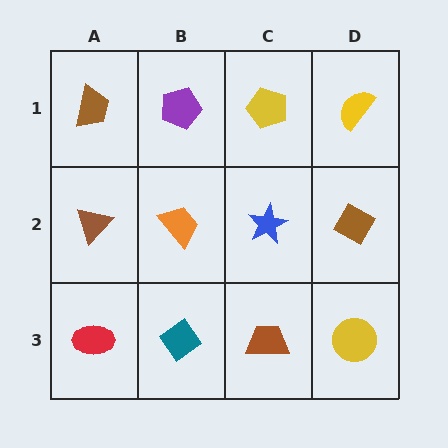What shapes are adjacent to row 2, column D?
A yellow semicircle (row 1, column D), a yellow circle (row 3, column D), a blue star (row 2, column C).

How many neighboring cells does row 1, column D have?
2.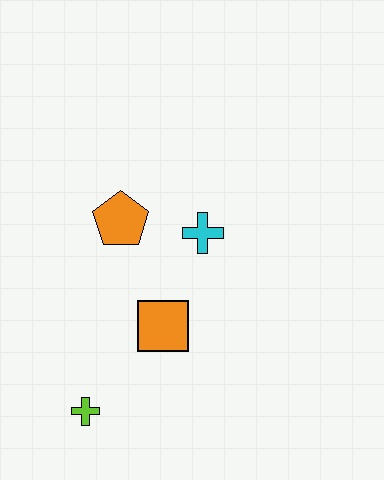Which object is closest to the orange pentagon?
The cyan cross is closest to the orange pentagon.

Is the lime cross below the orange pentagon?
Yes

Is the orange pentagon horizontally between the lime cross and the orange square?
Yes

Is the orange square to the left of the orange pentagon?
No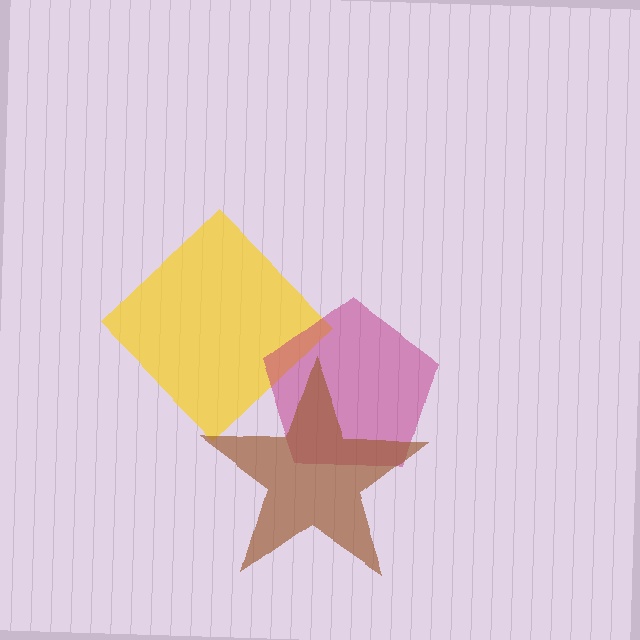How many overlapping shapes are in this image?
There are 3 overlapping shapes in the image.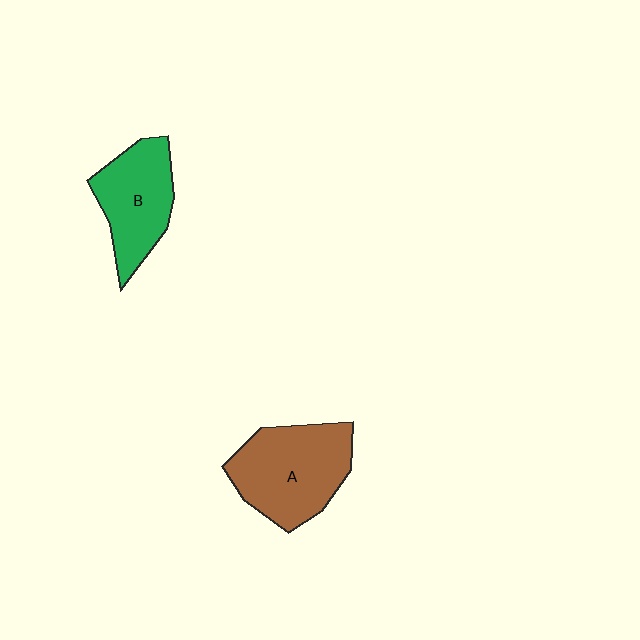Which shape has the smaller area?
Shape B (green).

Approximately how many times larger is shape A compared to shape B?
Approximately 1.3 times.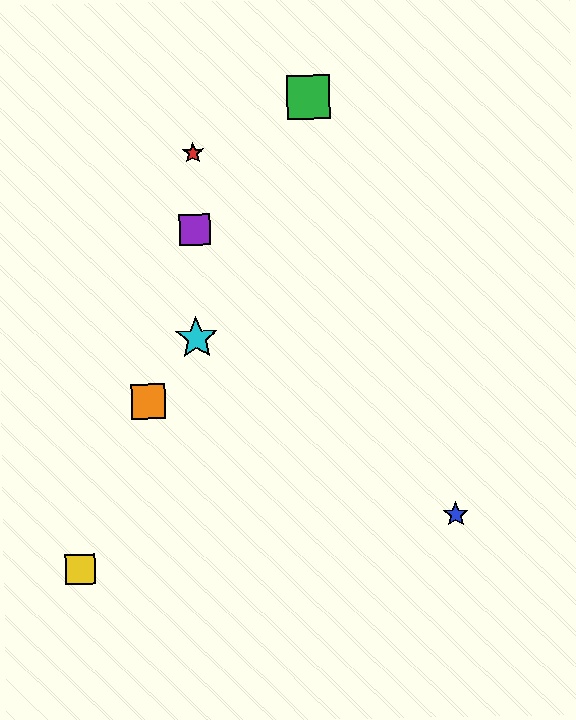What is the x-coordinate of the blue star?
The blue star is at x≈455.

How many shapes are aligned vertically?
3 shapes (the red star, the purple square, the cyan star) are aligned vertically.